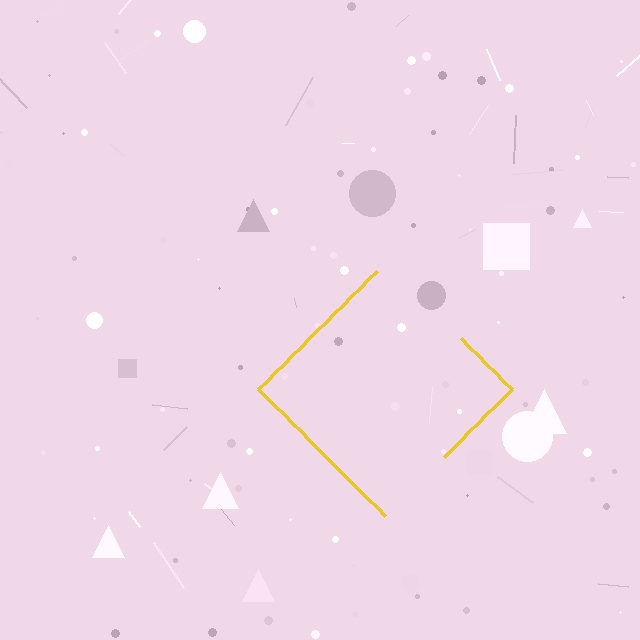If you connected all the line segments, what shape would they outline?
They would outline a diamond.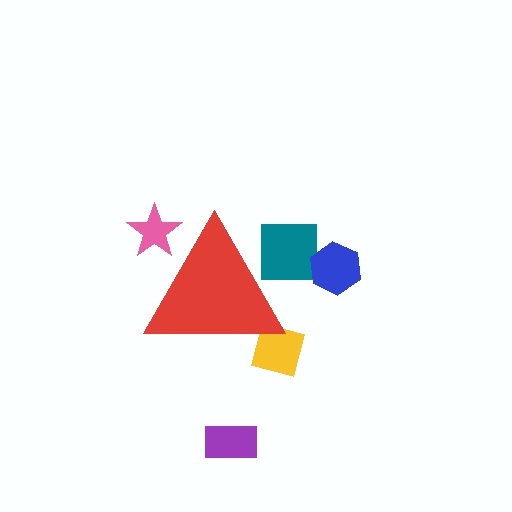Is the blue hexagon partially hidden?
No, the blue hexagon is fully visible.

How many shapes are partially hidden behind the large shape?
3 shapes are partially hidden.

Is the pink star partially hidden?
Yes, the pink star is partially hidden behind the red triangle.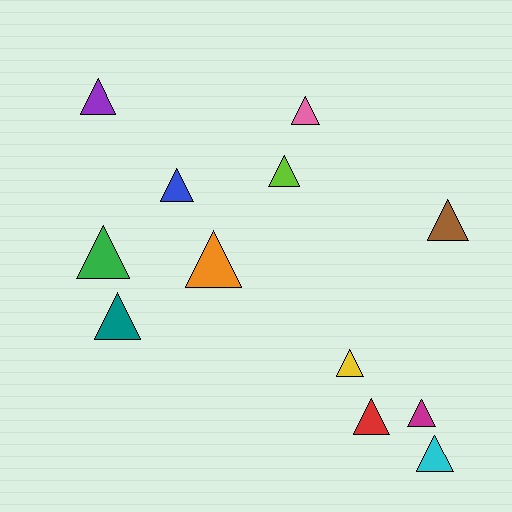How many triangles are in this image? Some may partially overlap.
There are 12 triangles.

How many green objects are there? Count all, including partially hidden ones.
There is 1 green object.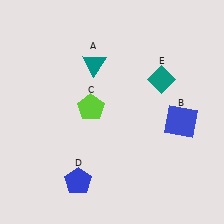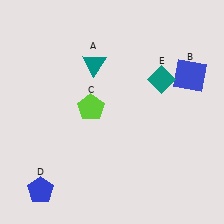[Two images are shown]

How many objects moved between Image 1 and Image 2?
2 objects moved between the two images.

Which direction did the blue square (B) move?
The blue square (B) moved up.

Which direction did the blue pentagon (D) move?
The blue pentagon (D) moved left.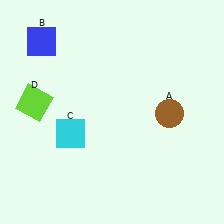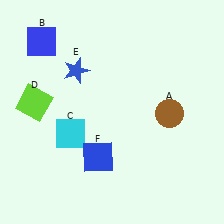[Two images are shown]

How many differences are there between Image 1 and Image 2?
There are 2 differences between the two images.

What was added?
A blue star (E), a blue square (F) were added in Image 2.